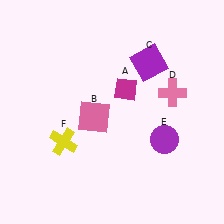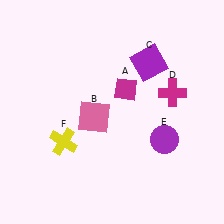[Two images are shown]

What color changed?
The cross (D) changed from pink in Image 1 to magenta in Image 2.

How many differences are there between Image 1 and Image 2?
There is 1 difference between the two images.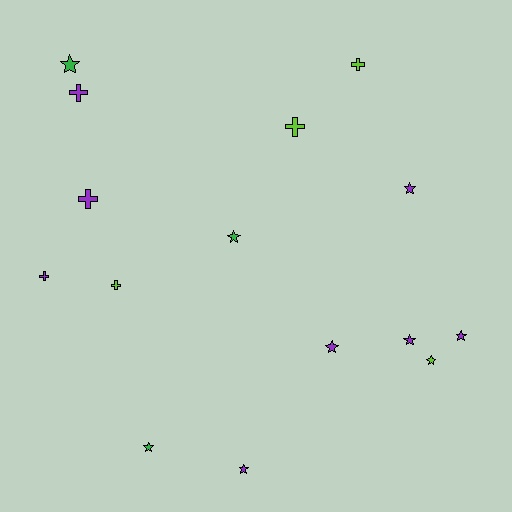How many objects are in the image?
There are 15 objects.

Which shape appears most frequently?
Star, with 9 objects.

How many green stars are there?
There are 3 green stars.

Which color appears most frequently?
Purple, with 8 objects.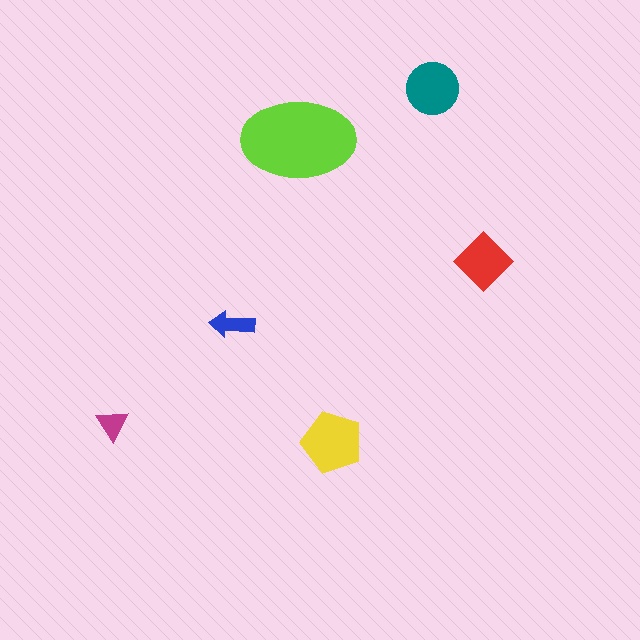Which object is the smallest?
The magenta triangle.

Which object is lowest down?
The yellow pentagon is bottommost.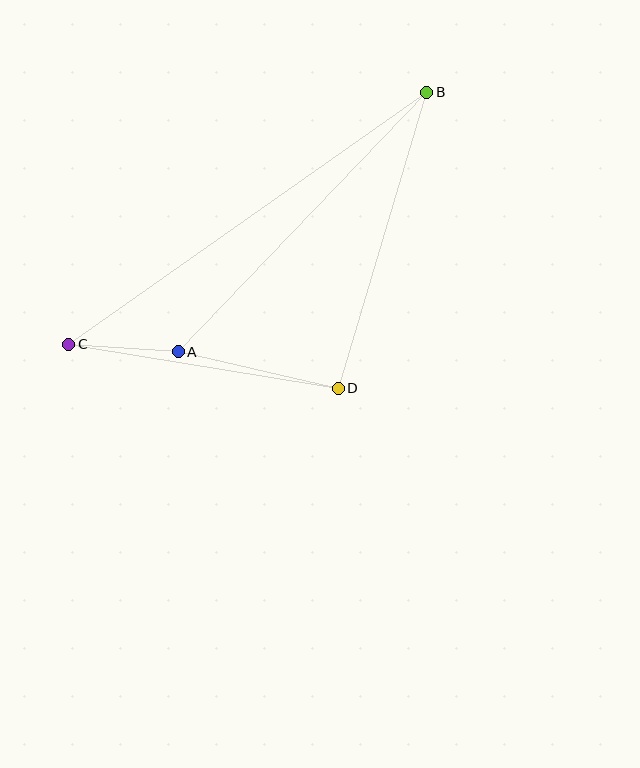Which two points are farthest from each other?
Points B and C are farthest from each other.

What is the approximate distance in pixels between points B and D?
The distance between B and D is approximately 309 pixels.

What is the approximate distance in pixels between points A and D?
The distance between A and D is approximately 164 pixels.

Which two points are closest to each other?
Points A and C are closest to each other.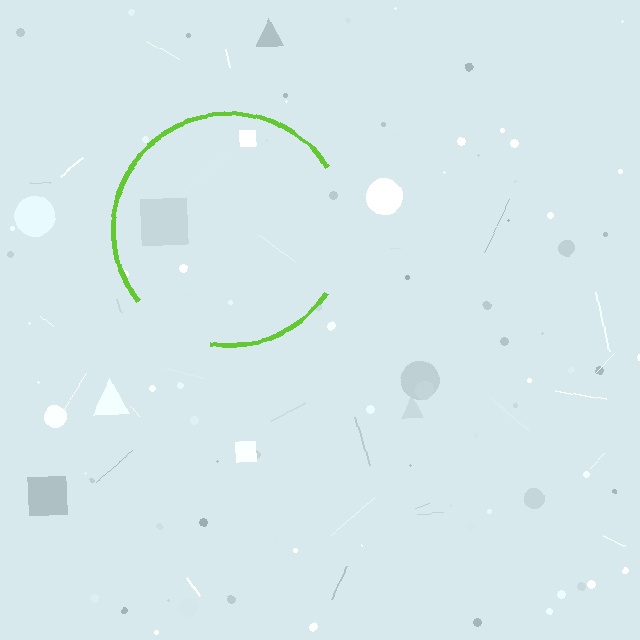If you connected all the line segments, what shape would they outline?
They would outline a circle.